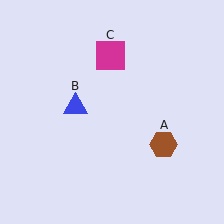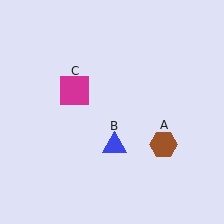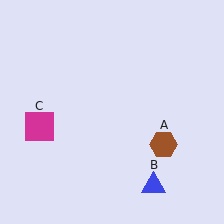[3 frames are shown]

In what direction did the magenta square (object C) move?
The magenta square (object C) moved down and to the left.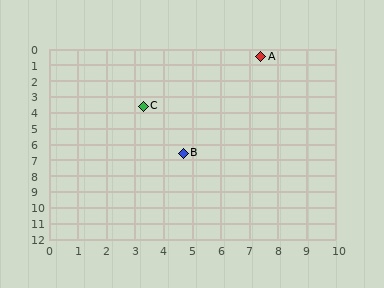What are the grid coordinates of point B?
Point B is at approximately (4.7, 6.6).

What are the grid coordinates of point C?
Point C is at approximately (3.3, 3.6).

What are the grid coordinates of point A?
Point A is at approximately (7.4, 0.5).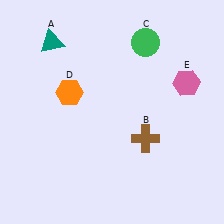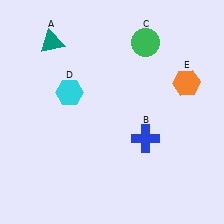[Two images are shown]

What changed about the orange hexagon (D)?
In Image 1, D is orange. In Image 2, it changed to cyan.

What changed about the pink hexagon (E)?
In Image 1, E is pink. In Image 2, it changed to orange.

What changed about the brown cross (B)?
In Image 1, B is brown. In Image 2, it changed to blue.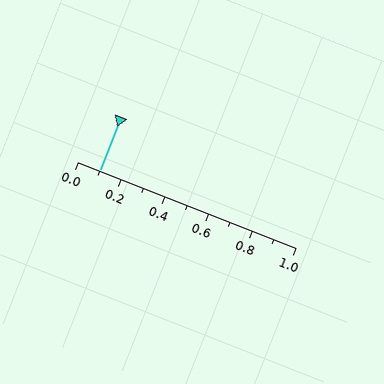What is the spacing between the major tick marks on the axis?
The major ticks are spaced 0.2 apart.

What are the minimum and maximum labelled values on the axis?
The axis runs from 0.0 to 1.0.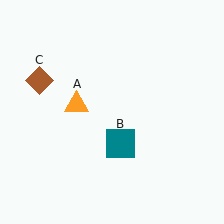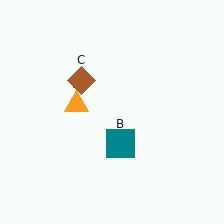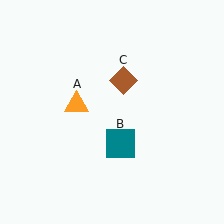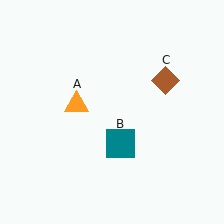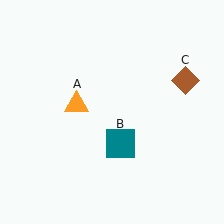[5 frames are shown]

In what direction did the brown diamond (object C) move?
The brown diamond (object C) moved right.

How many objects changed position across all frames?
1 object changed position: brown diamond (object C).